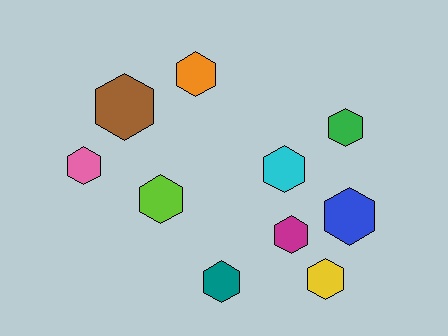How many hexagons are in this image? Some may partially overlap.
There are 10 hexagons.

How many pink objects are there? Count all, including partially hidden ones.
There is 1 pink object.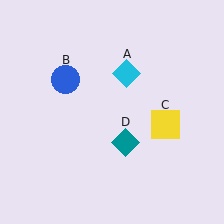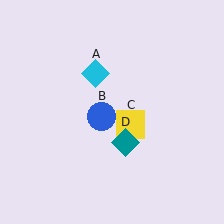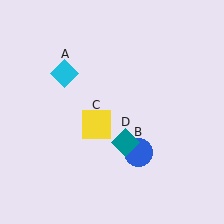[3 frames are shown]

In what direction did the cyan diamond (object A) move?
The cyan diamond (object A) moved left.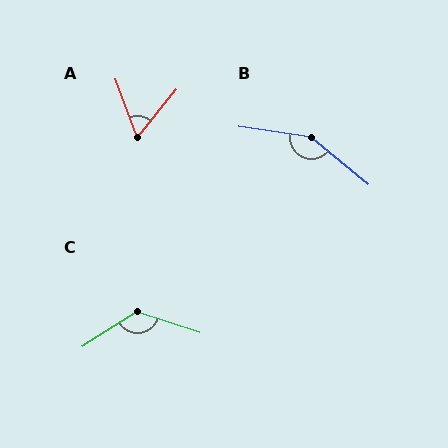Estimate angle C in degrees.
Approximately 130 degrees.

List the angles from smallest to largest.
A (60°), C (130°), B (149°).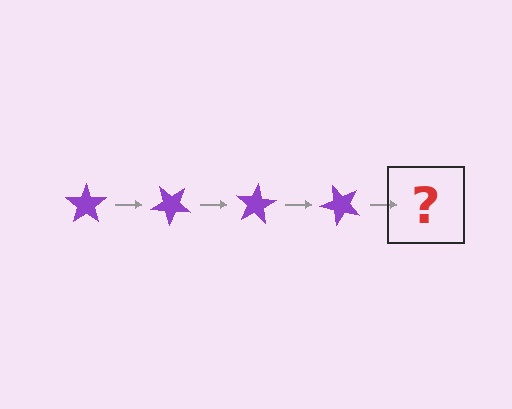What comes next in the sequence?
The next element should be a purple star rotated 160 degrees.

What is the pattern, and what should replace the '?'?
The pattern is that the star rotates 40 degrees each step. The '?' should be a purple star rotated 160 degrees.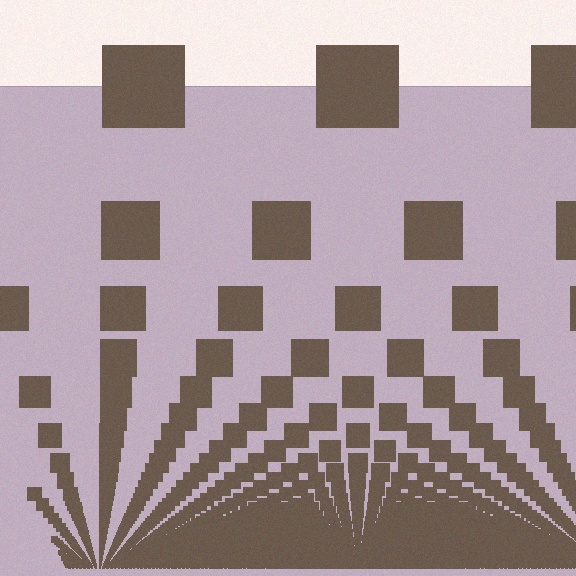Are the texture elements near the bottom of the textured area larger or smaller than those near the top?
Smaller. The gradient is inverted — elements near the bottom are smaller and denser.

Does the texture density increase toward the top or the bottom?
Density increases toward the bottom.